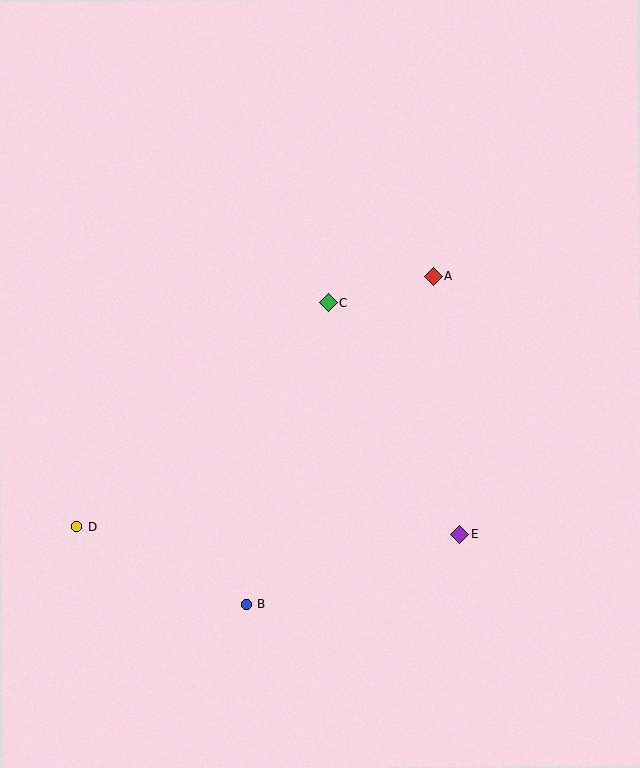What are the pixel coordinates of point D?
Point D is at (77, 527).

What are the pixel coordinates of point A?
Point A is at (433, 276).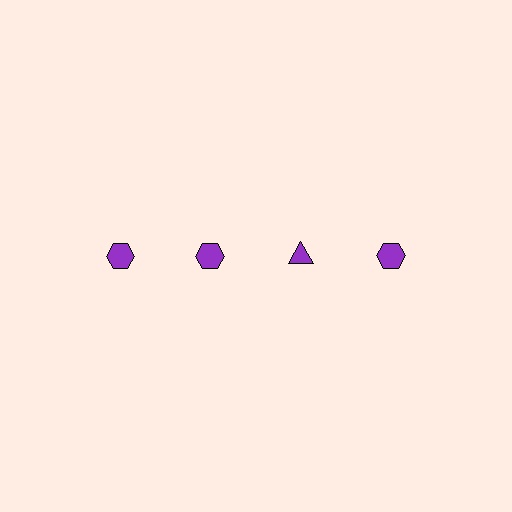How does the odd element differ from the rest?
It has a different shape: triangle instead of hexagon.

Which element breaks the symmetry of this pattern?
The purple triangle in the top row, center column breaks the symmetry. All other shapes are purple hexagons.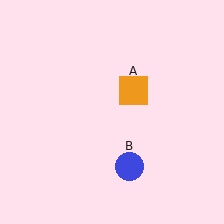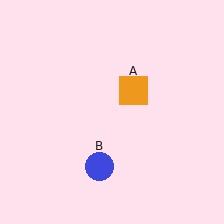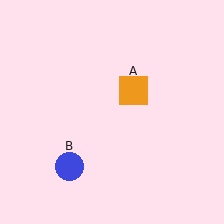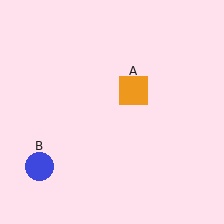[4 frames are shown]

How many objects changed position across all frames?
1 object changed position: blue circle (object B).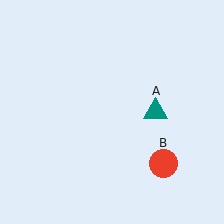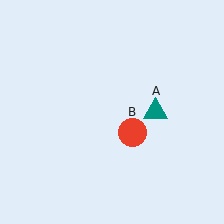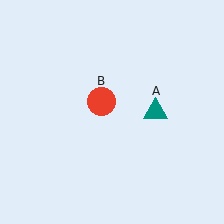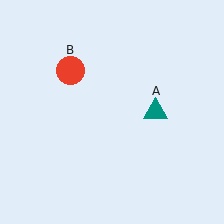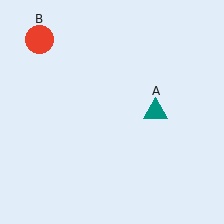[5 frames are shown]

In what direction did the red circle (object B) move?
The red circle (object B) moved up and to the left.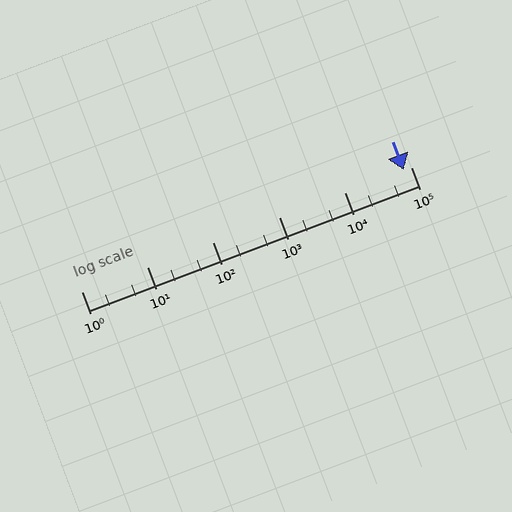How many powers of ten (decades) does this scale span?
The scale spans 5 decades, from 1 to 100000.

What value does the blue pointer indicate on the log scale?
The pointer indicates approximately 78000.